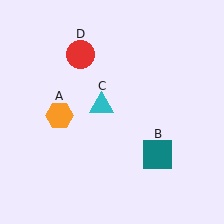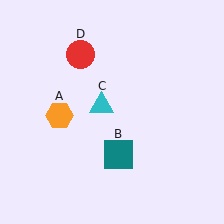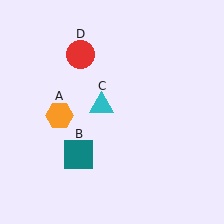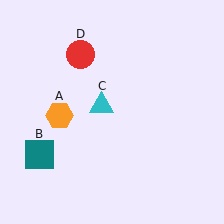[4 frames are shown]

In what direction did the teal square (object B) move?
The teal square (object B) moved left.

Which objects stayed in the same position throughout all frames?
Orange hexagon (object A) and cyan triangle (object C) and red circle (object D) remained stationary.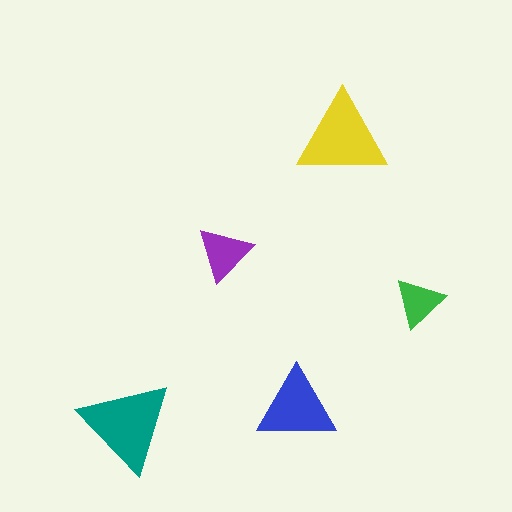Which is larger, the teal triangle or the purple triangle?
The teal one.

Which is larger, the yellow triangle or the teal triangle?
The teal one.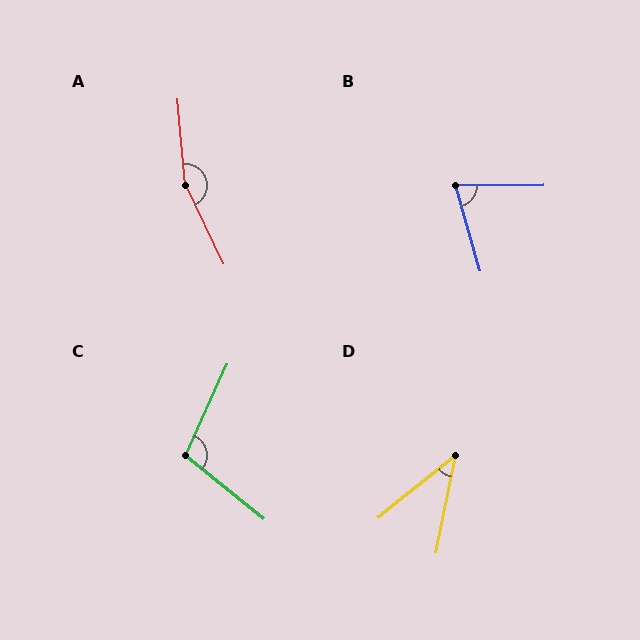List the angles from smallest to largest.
D (40°), B (74°), C (105°), A (160°).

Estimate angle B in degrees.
Approximately 74 degrees.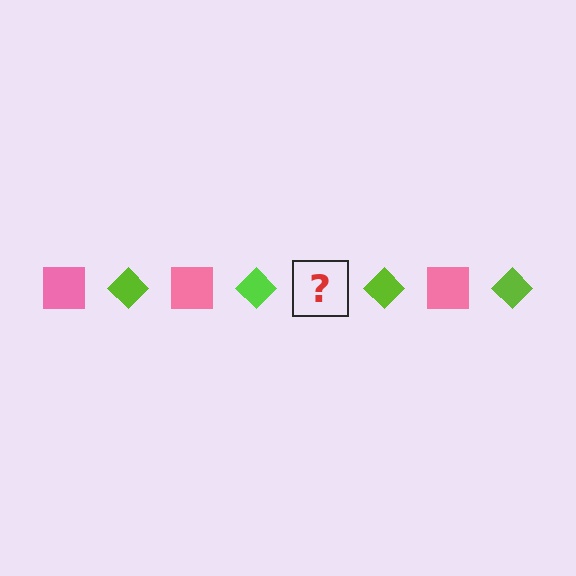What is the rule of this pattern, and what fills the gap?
The rule is that the pattern alternates between pink square and lime diamond. The gap should be filled with a pink square.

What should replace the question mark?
The question mark should be replaced with a pink square.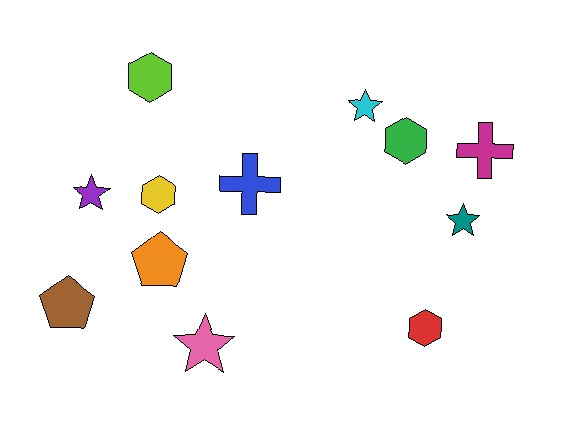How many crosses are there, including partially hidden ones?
There are 2 crosses.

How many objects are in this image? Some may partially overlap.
There are 12 objects.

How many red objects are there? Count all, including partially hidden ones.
There is 1 red object.